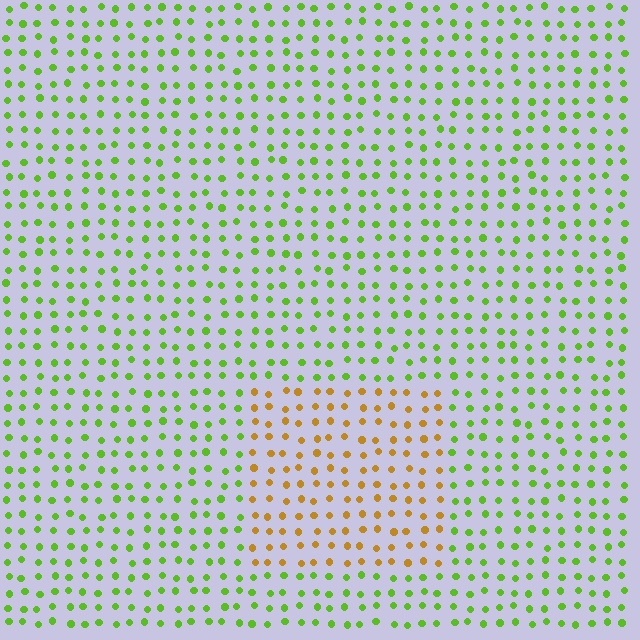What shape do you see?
I see a rectangle.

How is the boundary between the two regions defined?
The boundary is defined purely by a slight shift in hue (about 59 degrees). Spacing, size, and orientation are identical on both sides.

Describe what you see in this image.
The image is filled with small lime elements in a uniform arrangement. A rectangle-shaped region is visible where the elements are tinted to a slightly different hue, forming a subtle color boundary.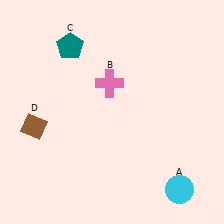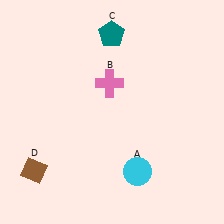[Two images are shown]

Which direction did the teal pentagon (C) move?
The teal pentagon (C) moved right.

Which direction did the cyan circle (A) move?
The cyan circle (A) moved left.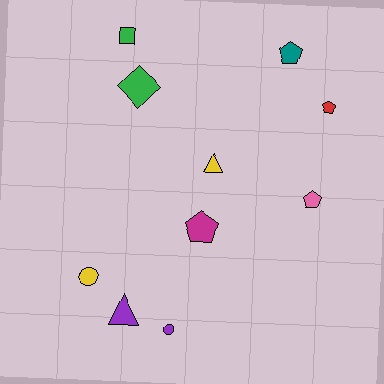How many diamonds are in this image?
There is 1 diamond.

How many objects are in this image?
There are 10 objects.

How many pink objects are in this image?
There is 1 pink object.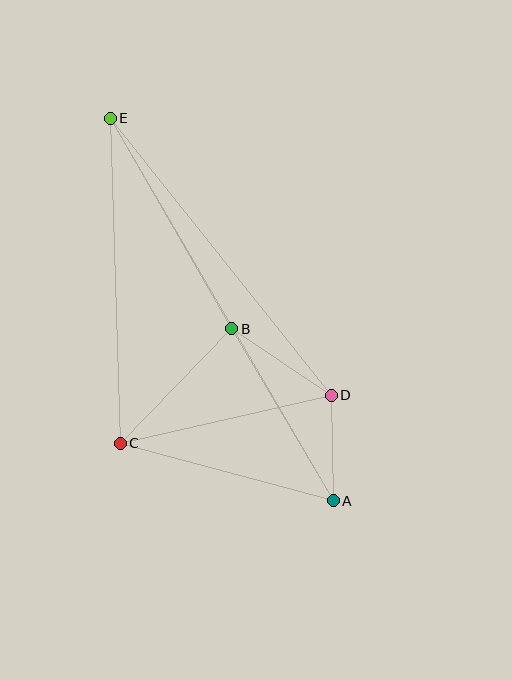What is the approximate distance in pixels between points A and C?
The distance between A and C is approximately 221 pixels.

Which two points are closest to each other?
Points A and D are closest to each other.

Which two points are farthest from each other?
Points A and E are farthest from each other.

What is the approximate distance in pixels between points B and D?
The distance between B and D is approximately 120 pixels.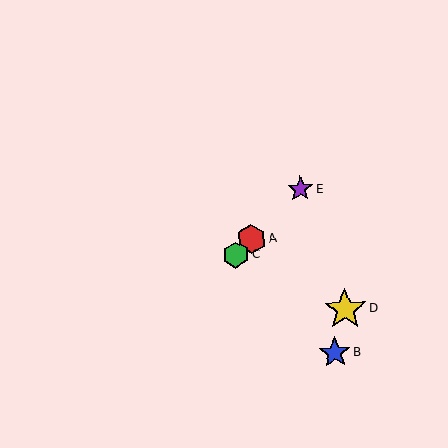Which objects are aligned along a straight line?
Objects A, C, E are aligned along a straight line.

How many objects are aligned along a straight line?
3 objects (A, C, E) are aligned along a straight line.